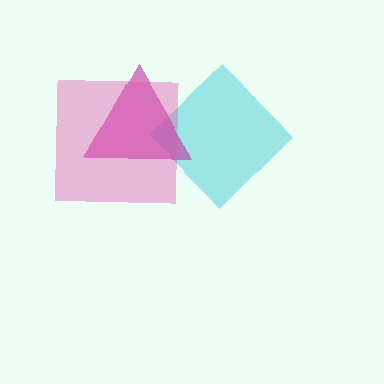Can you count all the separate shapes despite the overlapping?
Yes, there are 3 separate shapes.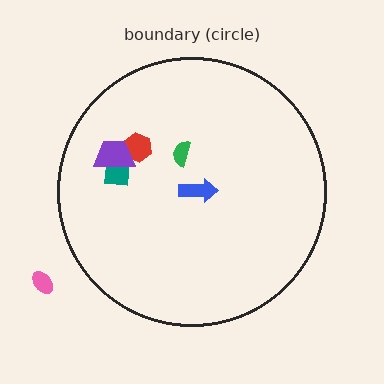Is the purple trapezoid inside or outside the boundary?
Inside.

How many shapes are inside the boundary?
5 inside, 1 outside.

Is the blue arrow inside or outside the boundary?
Inside.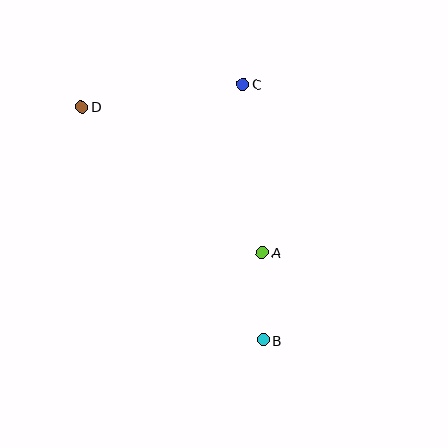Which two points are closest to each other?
Points A and B are closest to each other.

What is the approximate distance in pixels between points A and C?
The distance between A and C is approximately 170 pixels.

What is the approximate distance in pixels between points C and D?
The distance between C and D is approximately 163 pixels.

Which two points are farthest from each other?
Points B and D are farthest from each other.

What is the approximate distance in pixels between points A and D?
The distance between A and D is approximately 233 pixels.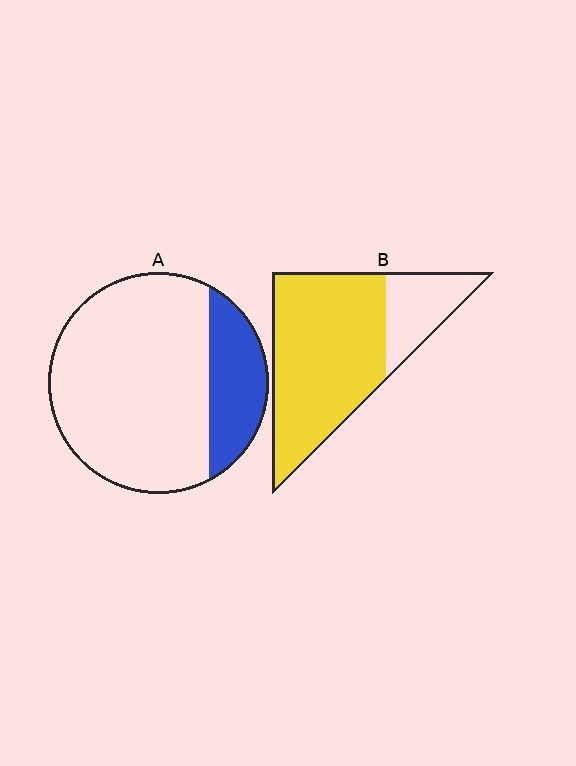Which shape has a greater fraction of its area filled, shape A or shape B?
Shape B.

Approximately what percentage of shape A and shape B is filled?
A is approximately 20% and B is approximately 75%.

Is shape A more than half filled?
No.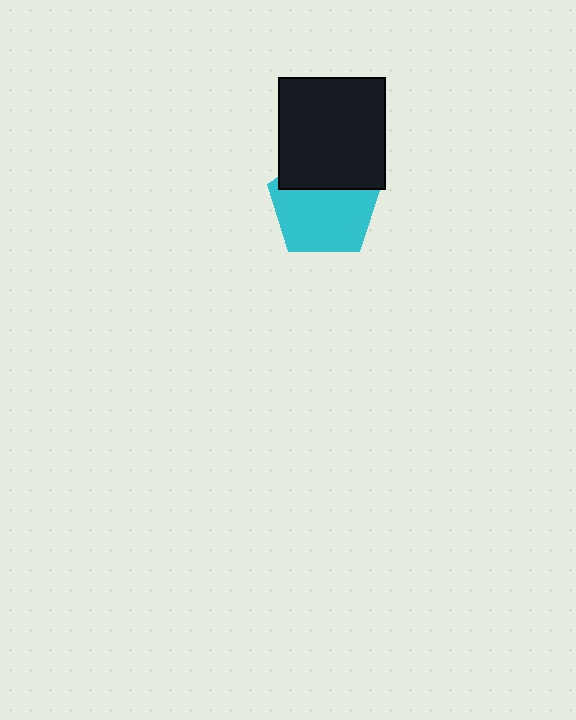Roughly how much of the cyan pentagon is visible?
Most of it is visible (roughly 67%).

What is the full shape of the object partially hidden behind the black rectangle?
The partially hidden object is a cyan pentagon.